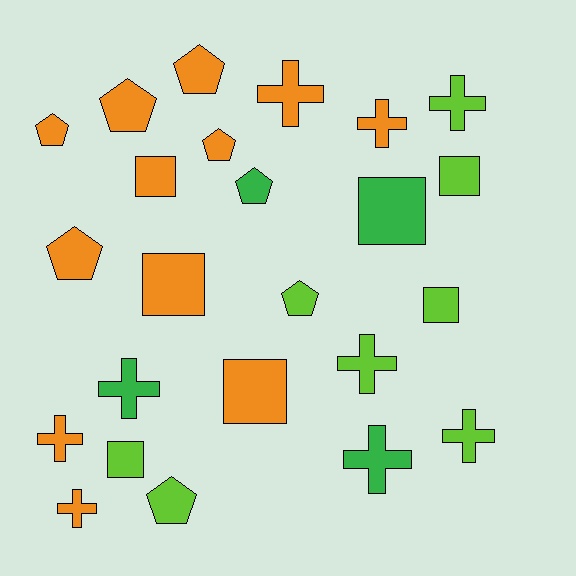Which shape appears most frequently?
Cross, with 9 objects.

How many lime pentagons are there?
There are 2 lime pentagons.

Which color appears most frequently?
Orange, with 12 objects.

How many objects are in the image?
There are 24 objects.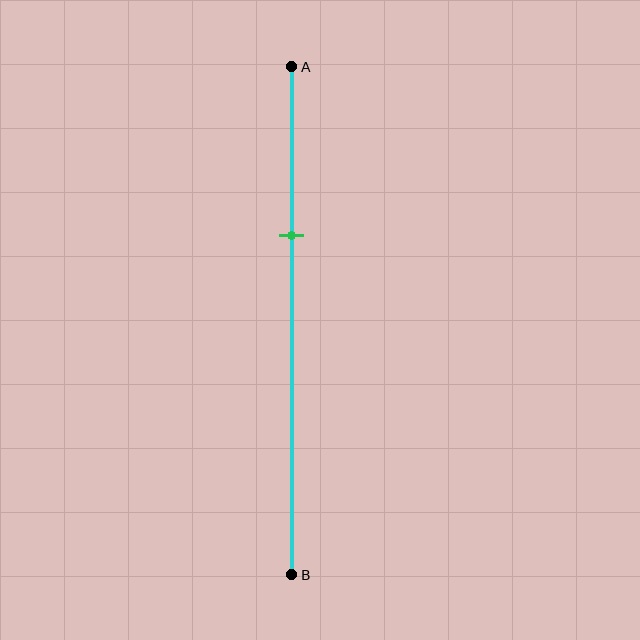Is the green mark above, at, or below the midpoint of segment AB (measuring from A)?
The green mark is above the midpoint of segment AB.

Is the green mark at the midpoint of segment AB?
No, the mark is at about 35% from A, not at the 50% midpoint.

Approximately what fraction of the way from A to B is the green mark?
The green mark is approximately 35% of the way from A to B.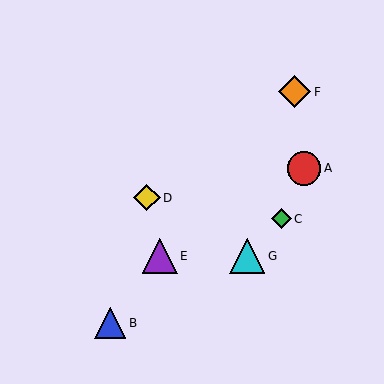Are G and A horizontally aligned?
No, G is at y≈256 and A is at y≈168.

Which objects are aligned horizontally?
Objects E, G are aligned horizontally.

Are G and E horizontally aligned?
Yes, both are at y≈256.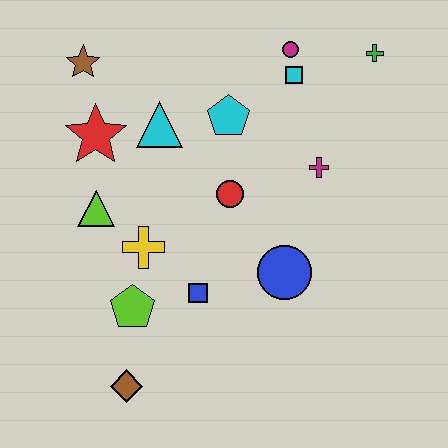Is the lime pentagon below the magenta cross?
Yes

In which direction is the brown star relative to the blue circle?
The brown star is above the blue circle.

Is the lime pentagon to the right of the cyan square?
No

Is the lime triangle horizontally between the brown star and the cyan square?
Yes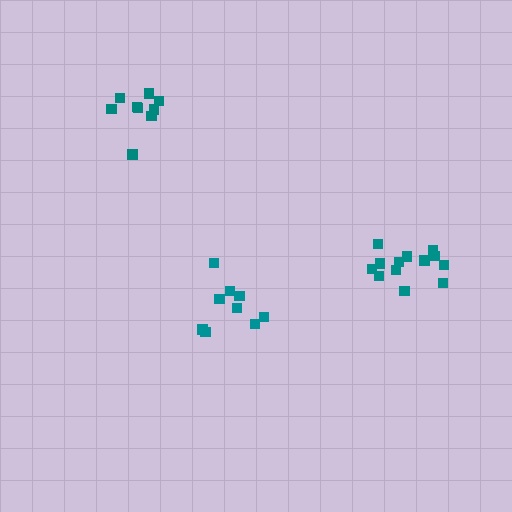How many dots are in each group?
Group 1: 9 dots, Group 2: 13 dots, Group 3: 9 dots (31 total).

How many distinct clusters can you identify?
There are 3 distinct clusters.